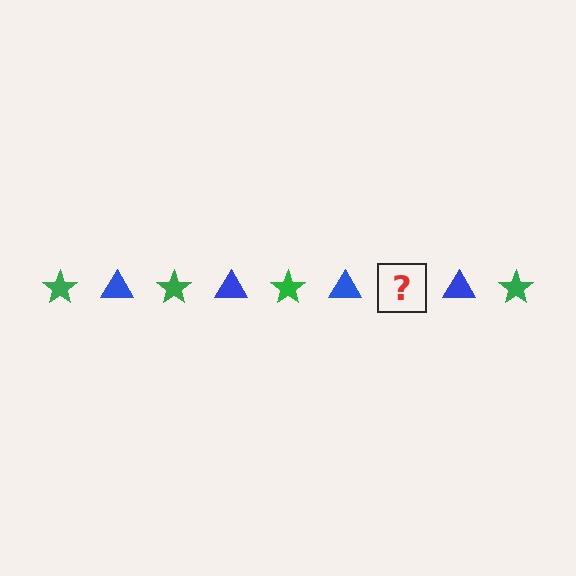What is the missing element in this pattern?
The missing element is a green star.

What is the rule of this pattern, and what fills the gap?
The rule is that the pattern alternates between green star and blue triangle. The gap should be filled with a green star.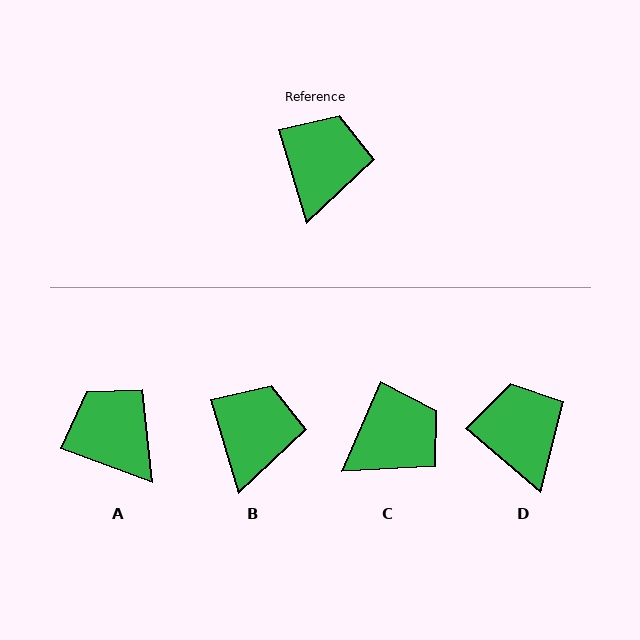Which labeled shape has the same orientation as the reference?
B.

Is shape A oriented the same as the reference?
No, it is off by about 53 degrees.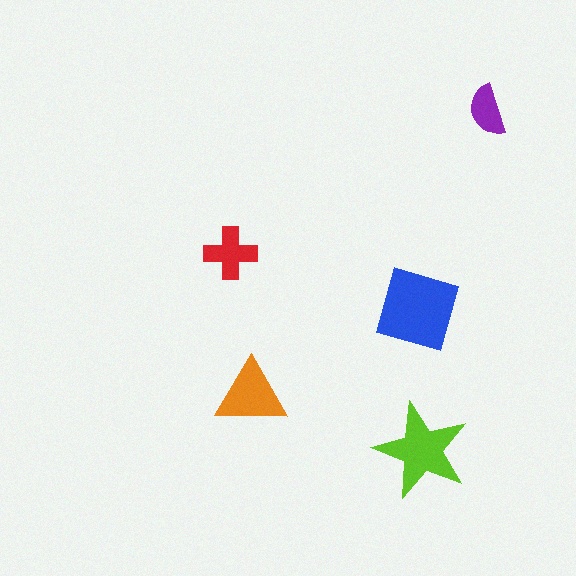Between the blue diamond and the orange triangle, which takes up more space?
The blue diamond.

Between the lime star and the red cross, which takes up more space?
The lime star.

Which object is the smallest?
The purple semicircle.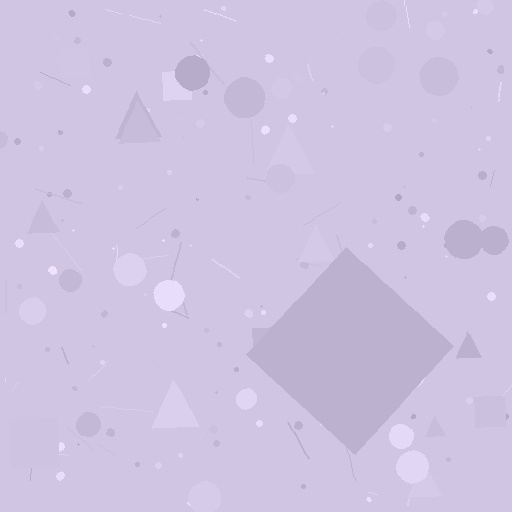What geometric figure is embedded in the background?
A diamond is embedded in the background.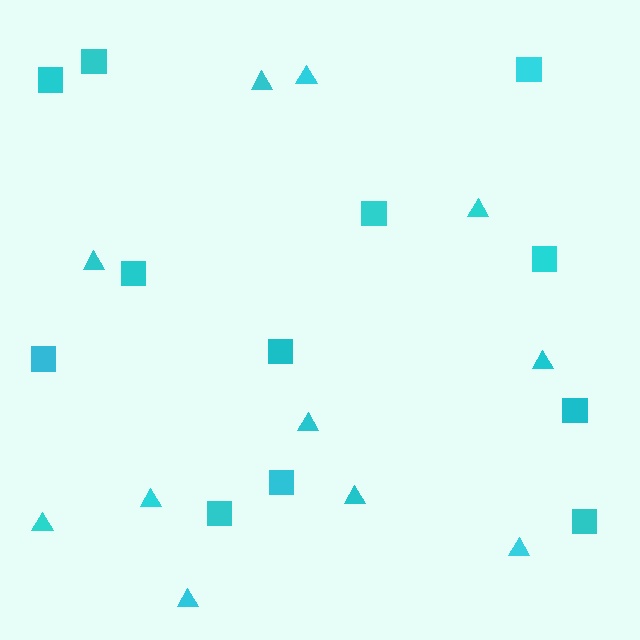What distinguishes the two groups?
There are 2 groups: one group of squares (12) and one group of triangles (11).